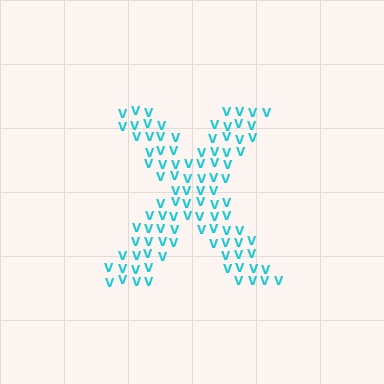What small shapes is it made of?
It is made of small letter V's.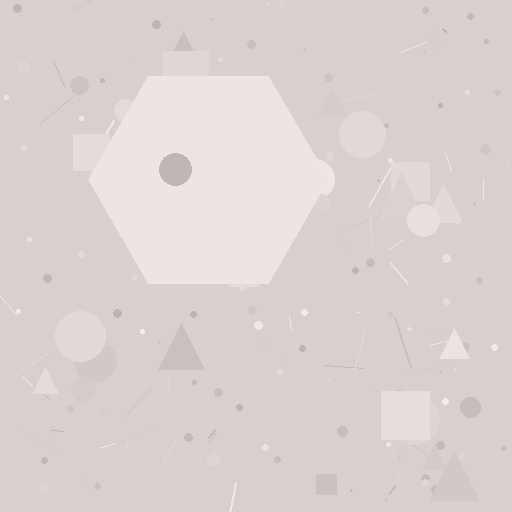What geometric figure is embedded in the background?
A hexagon is embedded in the background.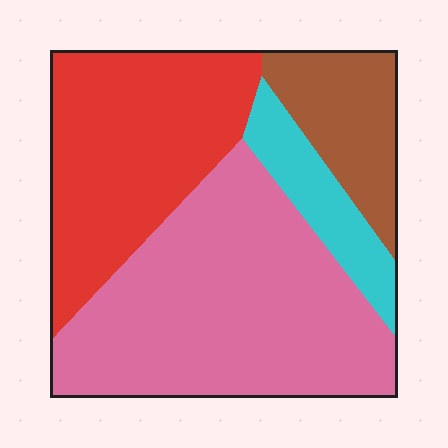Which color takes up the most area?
Pink, at roughly 45%.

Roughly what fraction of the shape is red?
Red covers 31% of the shape.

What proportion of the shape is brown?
Brown covers roughly 15% of the shape.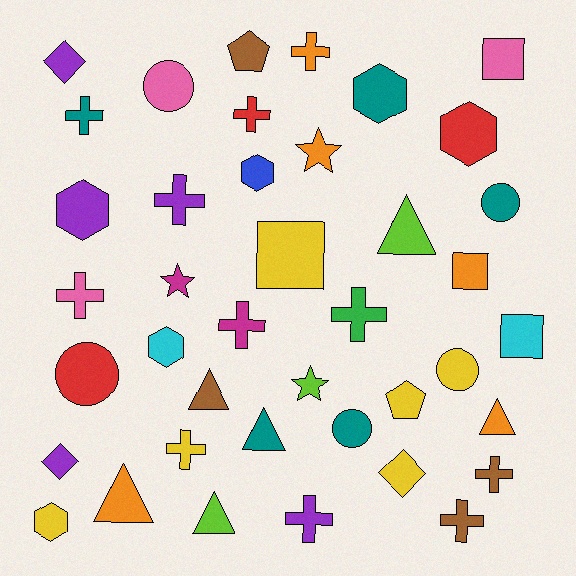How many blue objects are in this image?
There is 1 blue object.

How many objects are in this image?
There are 40 objects.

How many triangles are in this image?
There are 6 triangles.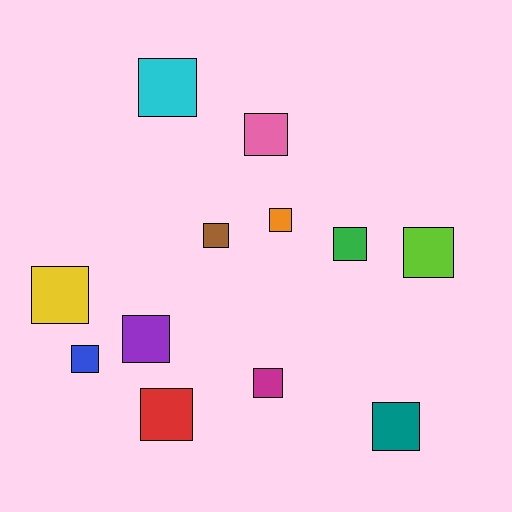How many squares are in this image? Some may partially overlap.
There are 12 squares.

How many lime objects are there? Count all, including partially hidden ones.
There is 1 lime object.